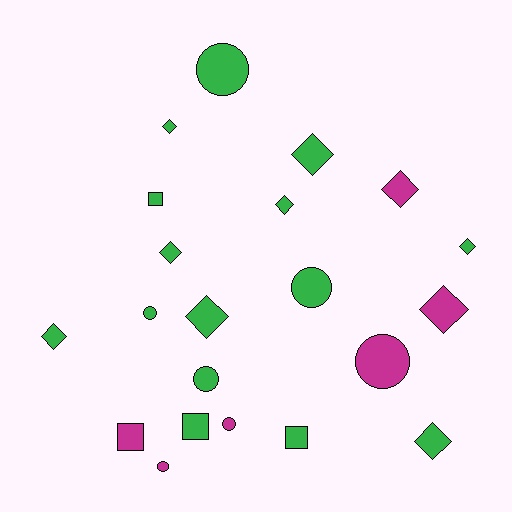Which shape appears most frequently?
Diamond, with 10 objects.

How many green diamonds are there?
There are 8 green diamonds.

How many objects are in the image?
There are 21 objects.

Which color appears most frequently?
Green, with 15 objects.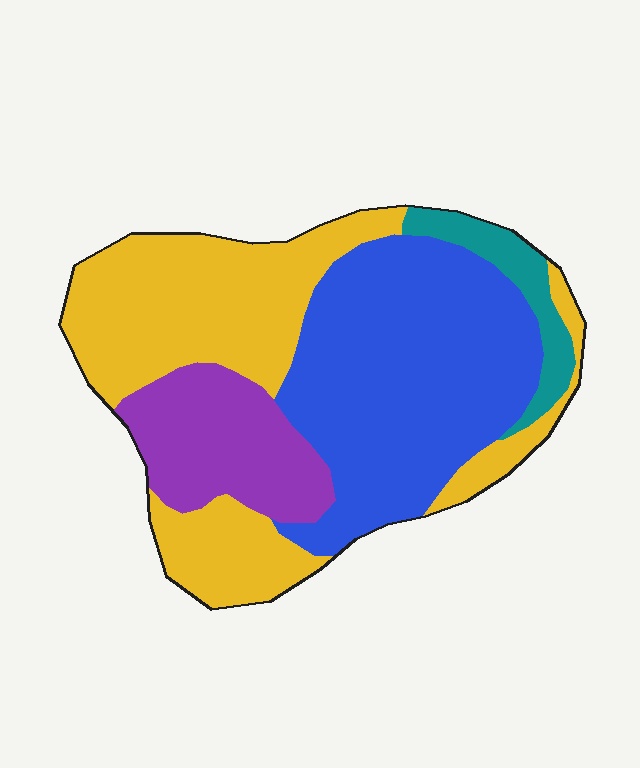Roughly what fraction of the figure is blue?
Blue takes up about two fifths (2/5) of the figure.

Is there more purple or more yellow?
Yellow.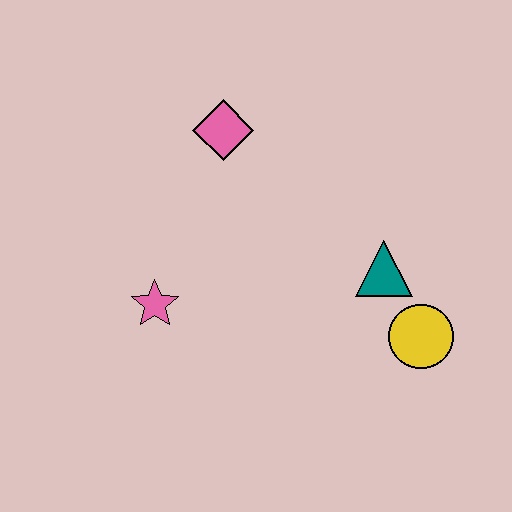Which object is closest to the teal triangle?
The yellow circle is closest to the teal triangle.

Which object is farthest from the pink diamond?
The yellow circle is farthest from the pink diamond.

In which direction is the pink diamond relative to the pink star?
The pink diamond is above the pink star.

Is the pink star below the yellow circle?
No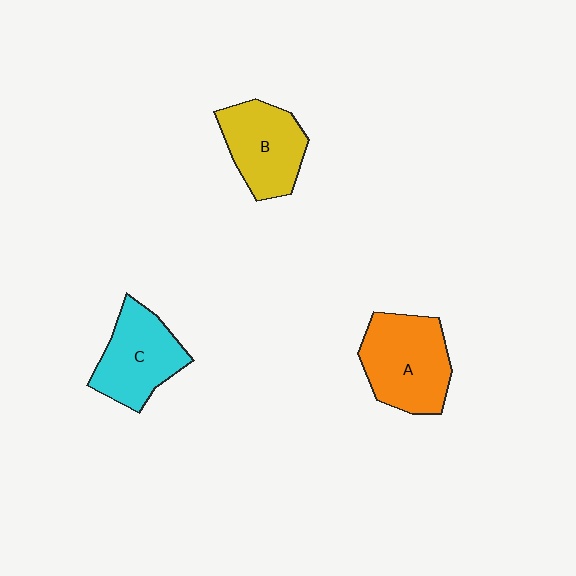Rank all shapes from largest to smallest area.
From largest to smallest: A (orange), C (cyan), B (yellow).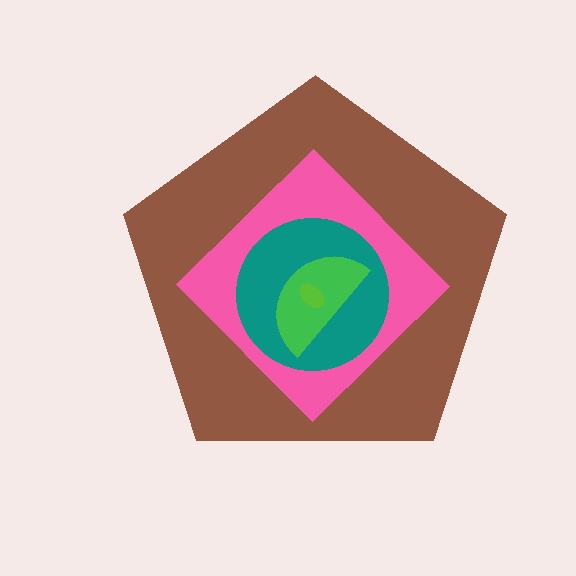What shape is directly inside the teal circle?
The green semicircle.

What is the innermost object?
The lime ellipse.